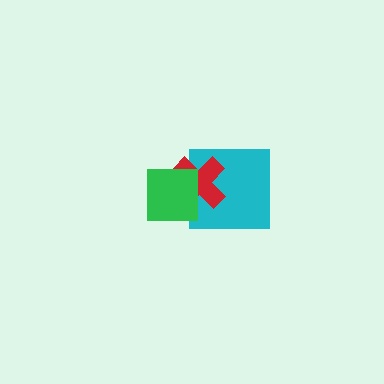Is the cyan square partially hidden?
Yes, it is partially covered by another shape.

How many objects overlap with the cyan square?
2 objects overlap with the cyan square.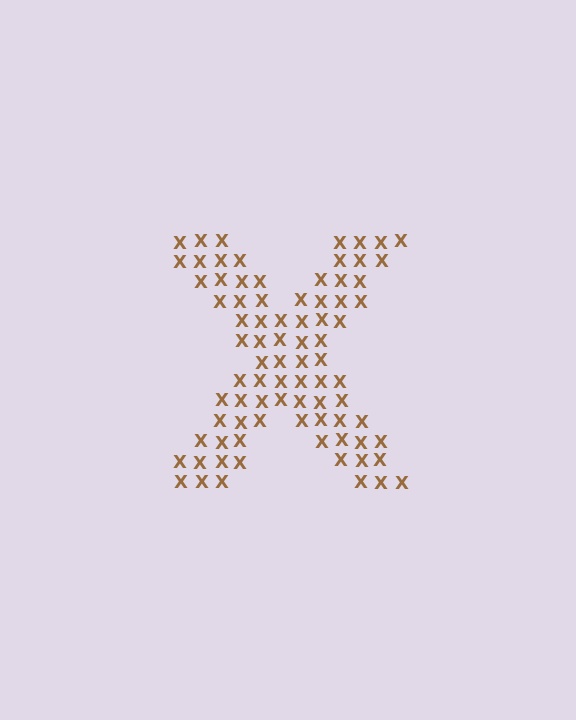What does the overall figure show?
The overall figure shows the letter X.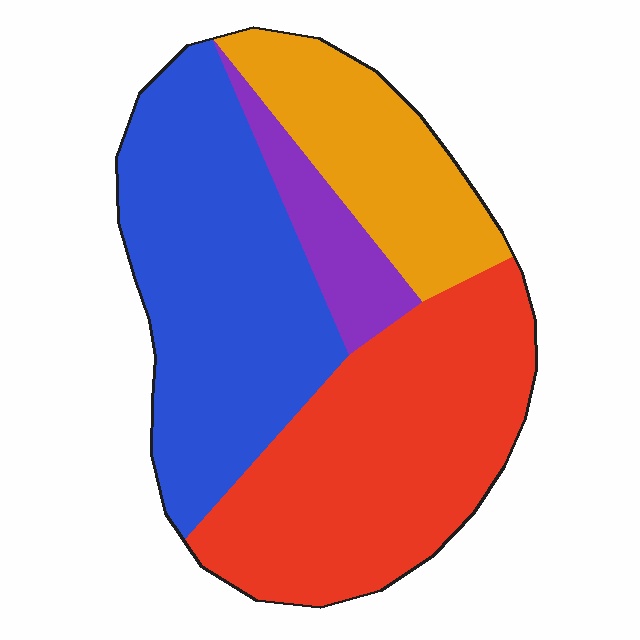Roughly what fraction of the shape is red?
Red covers 37% of the shape.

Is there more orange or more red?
Red.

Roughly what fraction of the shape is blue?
Blue covers about 35% of the shape.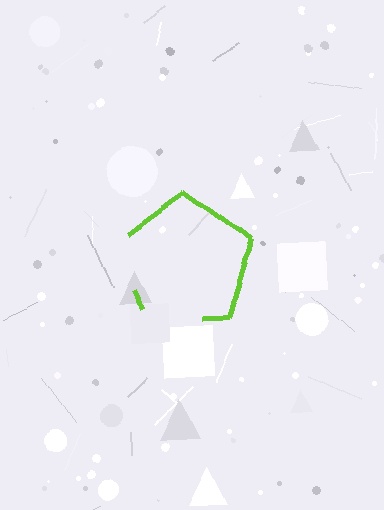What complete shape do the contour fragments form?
The contour fragments form a pentagon.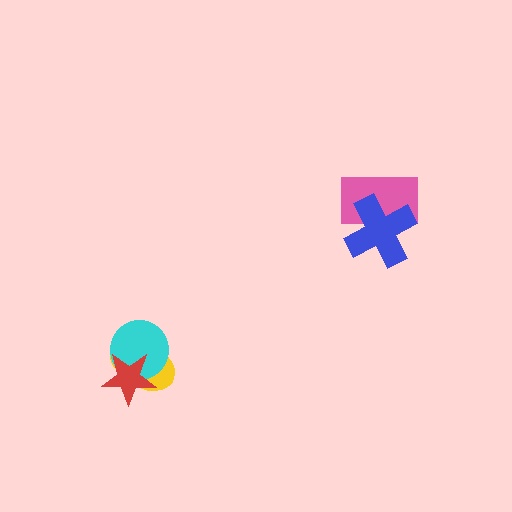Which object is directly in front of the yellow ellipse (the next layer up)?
The cyan circle is directly in front of the yellow ellipse.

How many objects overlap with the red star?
2 objects overlap with the red star.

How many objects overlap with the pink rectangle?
1 object overlaps with the pink rectangle.